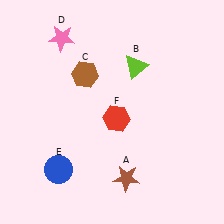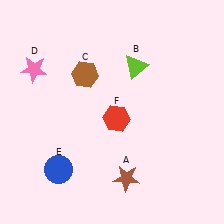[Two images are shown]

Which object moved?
The pink star (D) moved down.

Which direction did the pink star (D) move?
The pink star (D) moved down.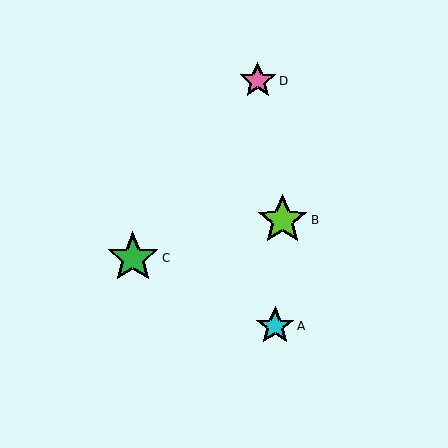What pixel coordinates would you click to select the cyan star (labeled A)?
Click at (275, 326) to select the cyan star A.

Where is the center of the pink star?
The center of the pink star is at (258, 81).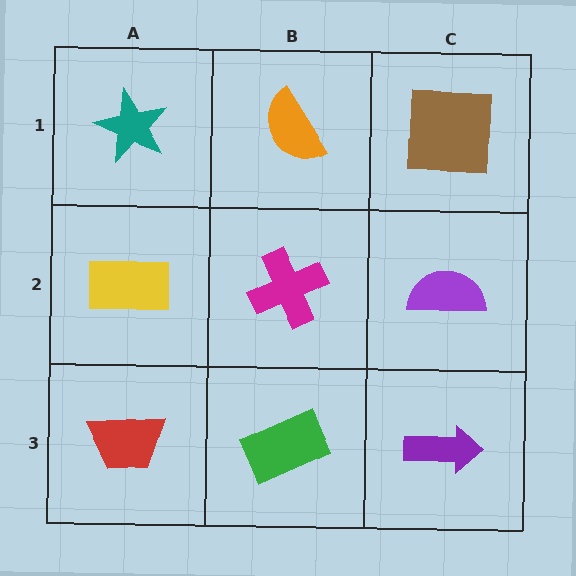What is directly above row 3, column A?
A yellow rectangle.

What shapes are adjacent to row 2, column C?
A brown square (row 1, column C), a purple arrow (row 3, column C), a magenta cross (row 2, column B).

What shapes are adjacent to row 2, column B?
An orange semicircle (row 1, column B), a green rectangle (row 3, column B), a yellow rectangle (row 2, column A), a purple semicircle (row 2, column C).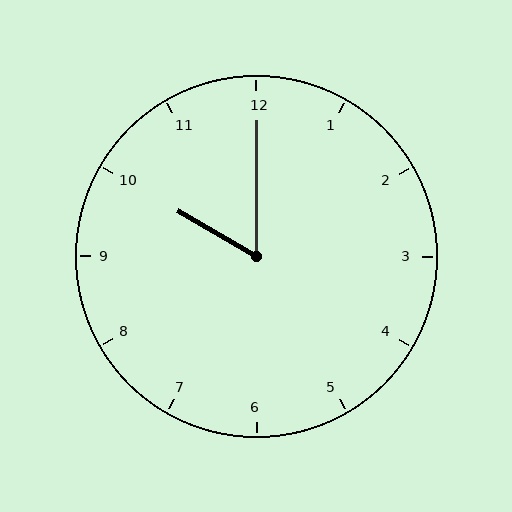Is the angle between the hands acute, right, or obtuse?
It is acute.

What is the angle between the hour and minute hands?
Approximately 60 degrees.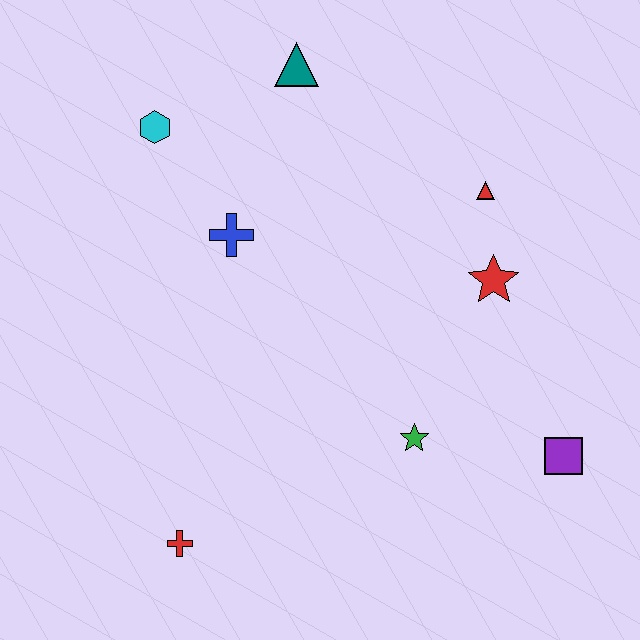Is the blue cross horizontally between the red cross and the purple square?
Yes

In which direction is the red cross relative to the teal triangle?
The red cross is below the teal triangle.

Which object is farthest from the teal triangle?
The red cross is farthest from the teal triangle.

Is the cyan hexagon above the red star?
Yes